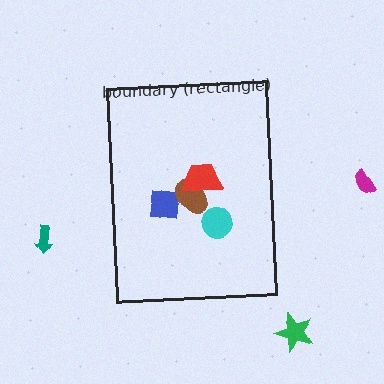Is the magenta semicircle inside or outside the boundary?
Outside.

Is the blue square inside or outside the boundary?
Inside.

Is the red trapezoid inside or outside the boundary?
Inside.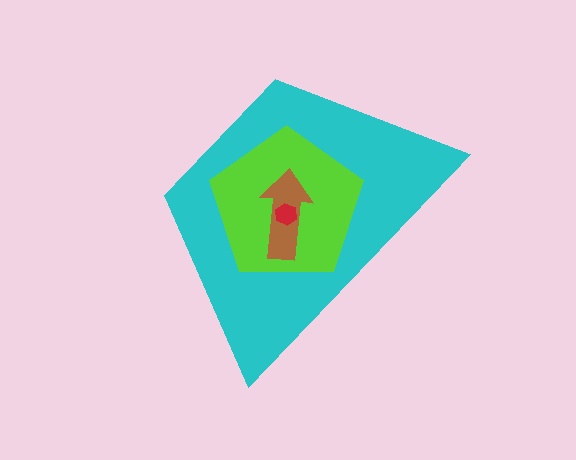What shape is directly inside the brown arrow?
The red hexagon.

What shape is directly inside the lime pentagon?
The brown arrow.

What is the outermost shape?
The cyan trapezoid.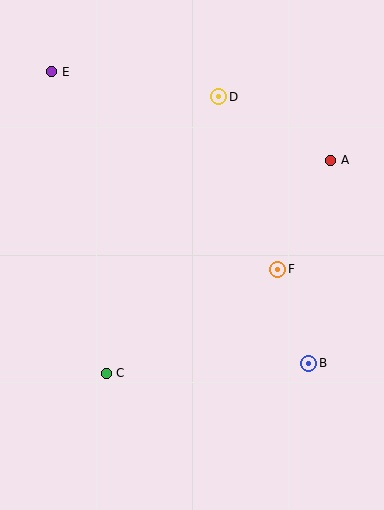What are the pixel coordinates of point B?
Point B is at (309, 363).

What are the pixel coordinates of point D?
Point D is at (219, 97).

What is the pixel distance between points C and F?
The distance between C and F is 201 pixels.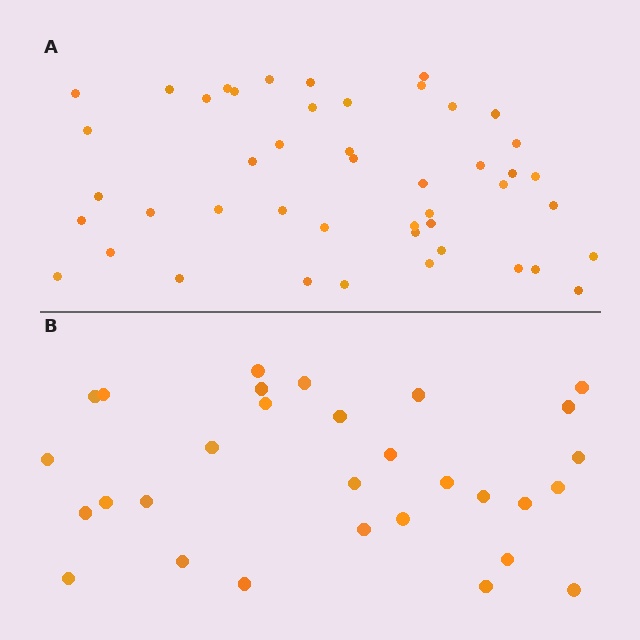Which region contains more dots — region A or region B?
Region A (the top region) has more dots.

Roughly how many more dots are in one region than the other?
Region A has approximately 15 more dots than region B.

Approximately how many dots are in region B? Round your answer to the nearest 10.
About 30 dots.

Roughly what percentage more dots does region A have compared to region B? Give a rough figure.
About 55% more.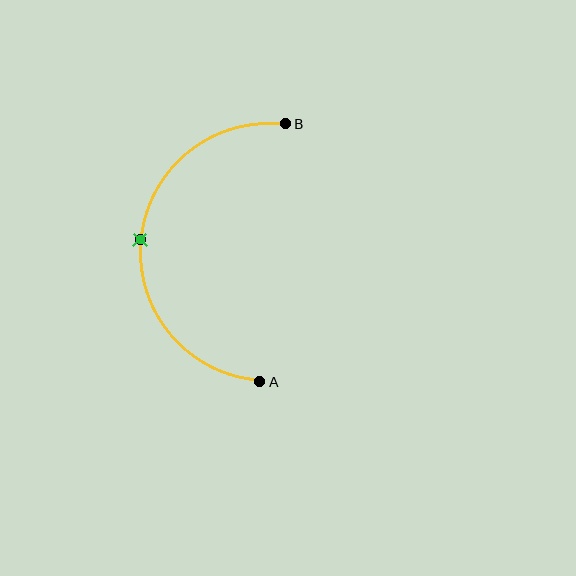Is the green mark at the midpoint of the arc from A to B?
Yes. The green mark lies on the arc at equal arc-length from both A and B — it is the arc midpoint.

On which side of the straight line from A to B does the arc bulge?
The arc bulges to the left of the straight line connecting A and B.